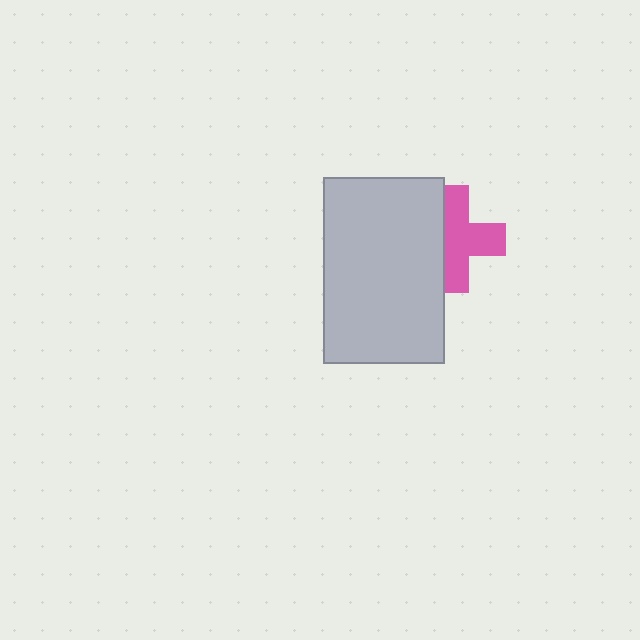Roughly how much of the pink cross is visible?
About half of it is visible (roughly 62%).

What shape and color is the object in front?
The object in front is a light gray rectangle.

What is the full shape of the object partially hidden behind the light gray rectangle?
The partially hidden object is a pink cross.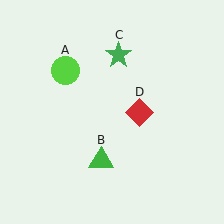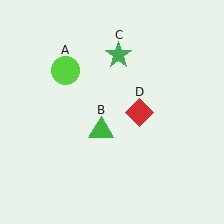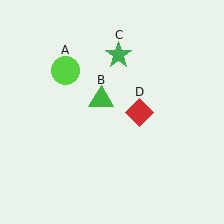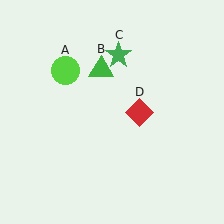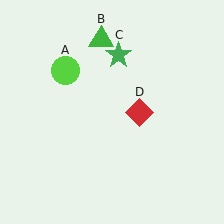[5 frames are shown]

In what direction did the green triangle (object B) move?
The green triangle (object B) moved up.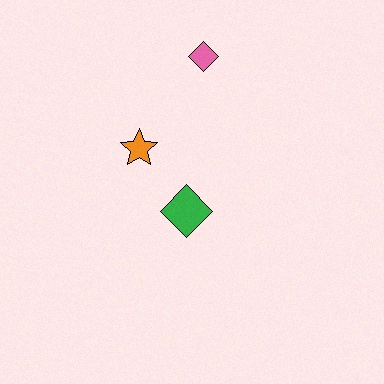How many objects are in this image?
There are 3 objects.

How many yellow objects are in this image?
There are no yellow objects.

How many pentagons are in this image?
There are no pentagons.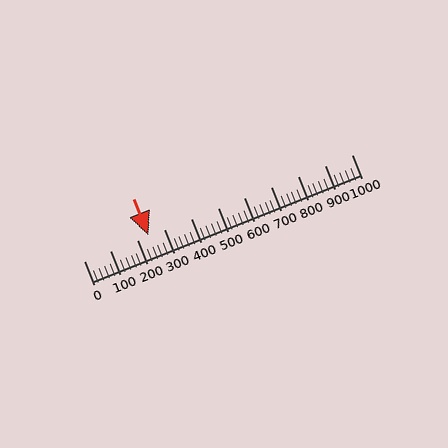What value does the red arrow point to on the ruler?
The red arrow points to approximately 240.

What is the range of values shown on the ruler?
The ruler shows values from 0 to 1000.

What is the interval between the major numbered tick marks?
The major tick marks are spaced 100 units apart.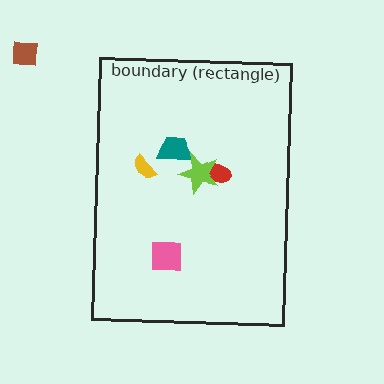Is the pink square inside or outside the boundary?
Inside.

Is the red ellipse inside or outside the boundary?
Inside.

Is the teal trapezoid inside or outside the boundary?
Inside.